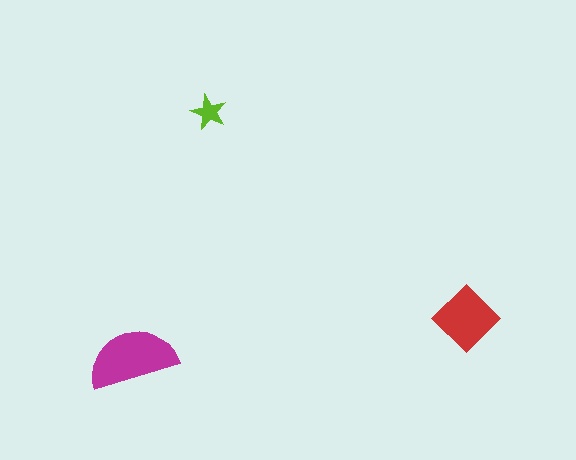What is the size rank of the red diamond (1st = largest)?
2nd.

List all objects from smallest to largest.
The lime star, the red diamond, the magenta semicircle.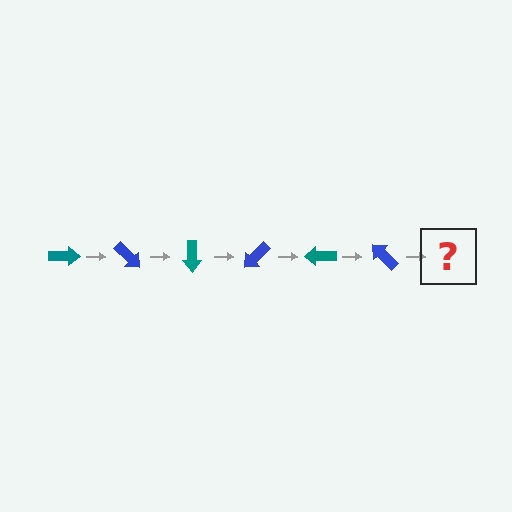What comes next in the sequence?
The next element should be a teal arrow, rotated 270 degrees from the start.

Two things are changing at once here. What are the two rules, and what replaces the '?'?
The two rules are that it rotates 45 degrees each step and the color cycles through teal and blue. The '?' should be a teal arrow, rotated 270 degrees from the start.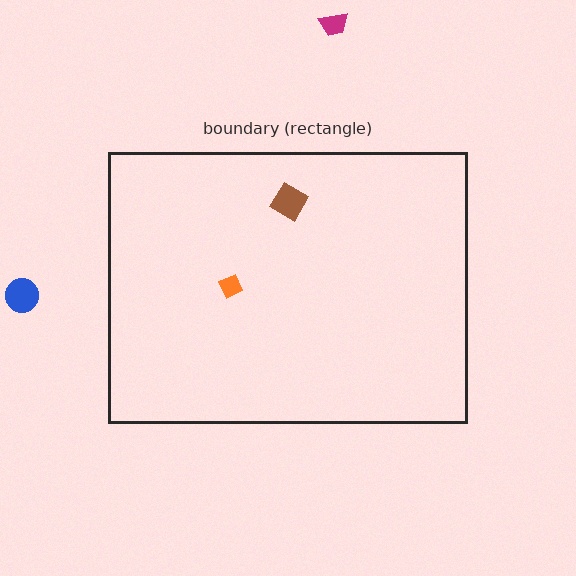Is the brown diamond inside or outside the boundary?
Inside.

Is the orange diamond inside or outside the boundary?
Inside.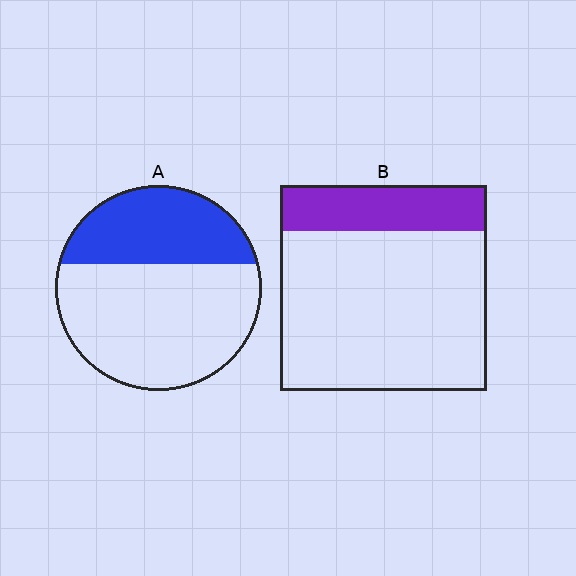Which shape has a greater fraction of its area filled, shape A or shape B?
Shape A.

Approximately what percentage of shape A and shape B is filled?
A is approximately 35% and B is approximately 20%.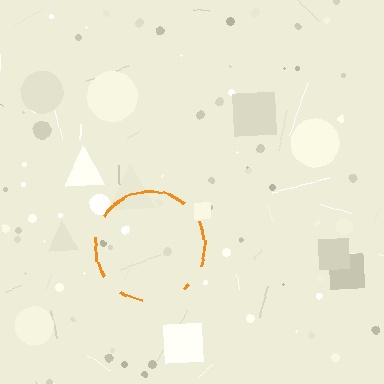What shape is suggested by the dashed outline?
The dashed outline suggests a circle.